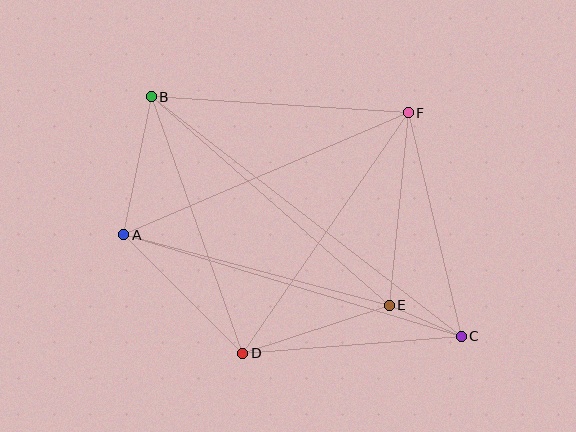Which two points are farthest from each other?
Points B and C are farthest from each other.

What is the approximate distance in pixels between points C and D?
The distance between C and D is approximately 219 pixels.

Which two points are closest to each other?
Points C and E are closest to each other.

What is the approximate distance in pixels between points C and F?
The distance between C and F is approximately 230 pixels.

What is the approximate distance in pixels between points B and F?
The distance between B and F is approximately 257 pixels.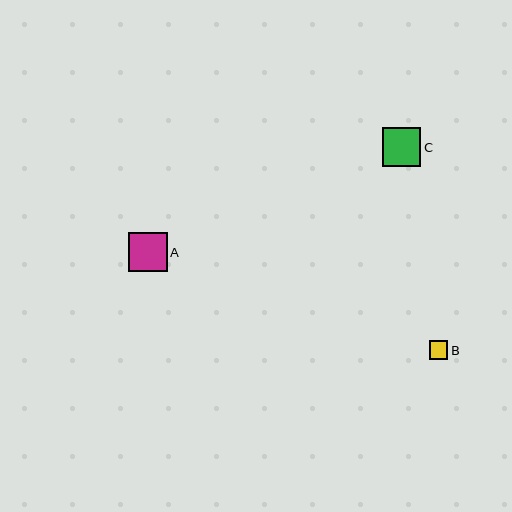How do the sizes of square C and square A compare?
Square C and square A are approximately the same size.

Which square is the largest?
Square C is the largest with a size of approximately 39 pixels.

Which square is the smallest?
Square B is the smallest with a size of approximately 18 pixels.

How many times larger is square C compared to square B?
Square C is approximately 2.1 times the size of square B.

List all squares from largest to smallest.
From largest to smallest: C, A, B.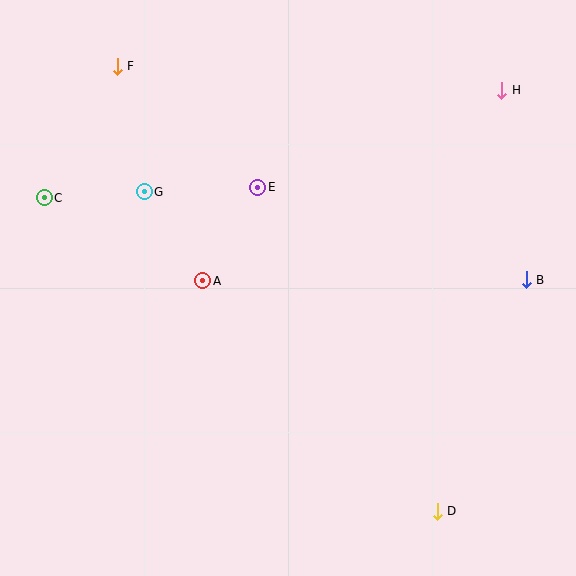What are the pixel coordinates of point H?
Point H is at (502, 90).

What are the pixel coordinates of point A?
Point A is at (203, 281).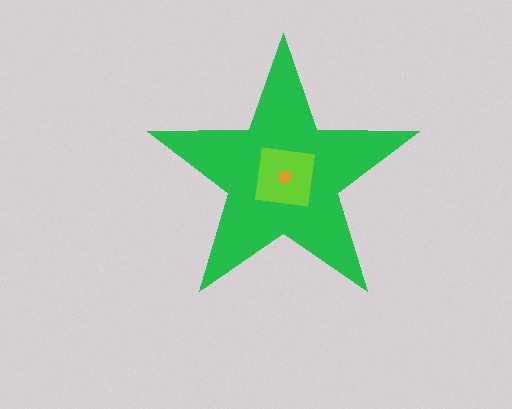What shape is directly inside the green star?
The lime square.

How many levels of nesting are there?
3.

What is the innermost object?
The orange hexagon.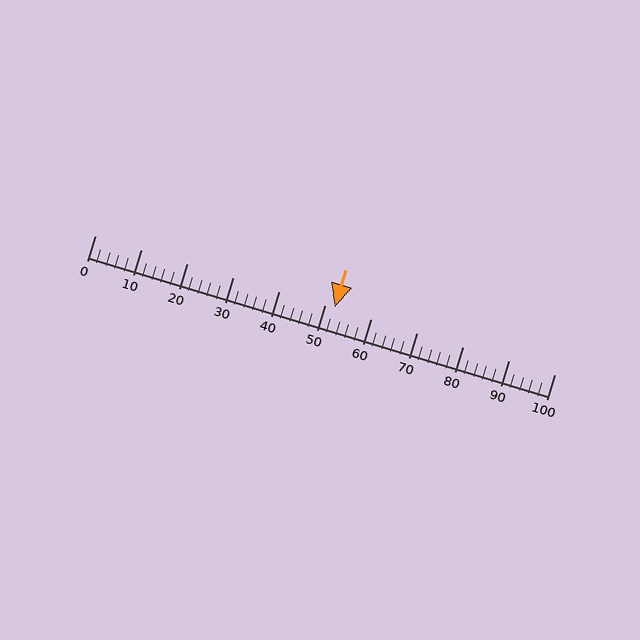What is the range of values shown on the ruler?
The ruler shows values from 0 to 100.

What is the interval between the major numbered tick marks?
The major tick marks are spaced 10 units apart.